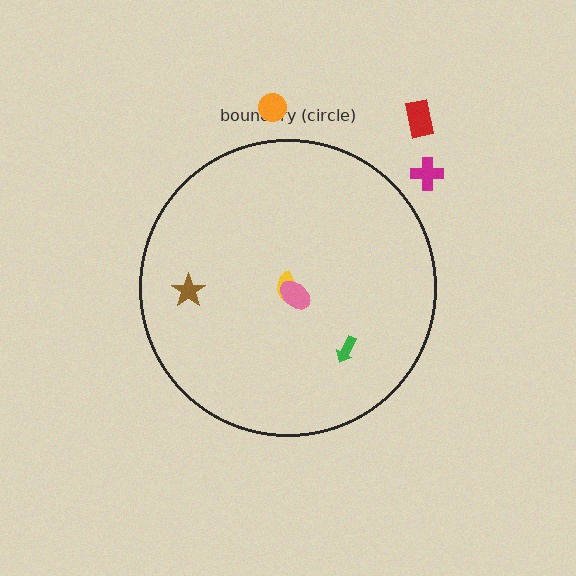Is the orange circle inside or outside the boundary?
Outside.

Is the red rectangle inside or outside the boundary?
Outside.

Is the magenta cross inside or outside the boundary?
Outside.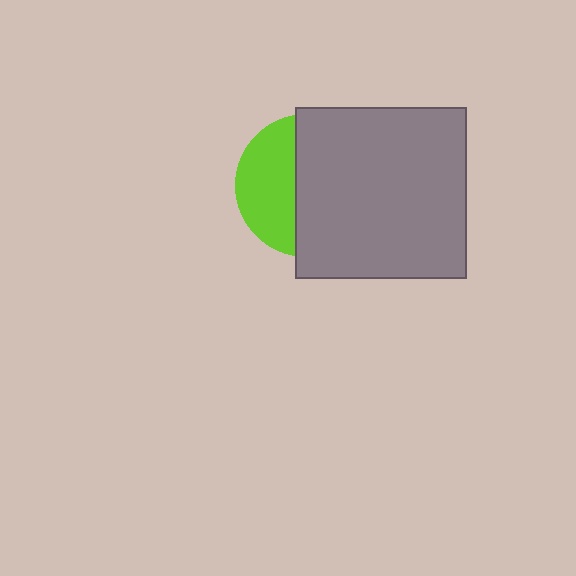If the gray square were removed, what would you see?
You would see the complete lime circle.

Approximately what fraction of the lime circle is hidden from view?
Roughly 60% of the lime circle is hidden behind the gray square.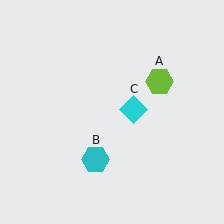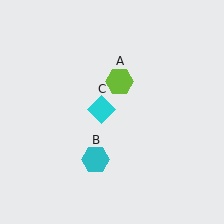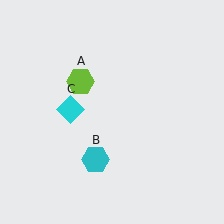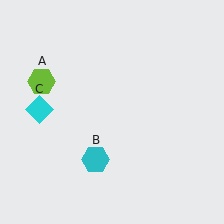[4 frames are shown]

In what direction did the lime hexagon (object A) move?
The lime hexagon (object A) moved left.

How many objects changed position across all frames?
2 objects changed position: lime hexagon (object A), cyan diamond (object C).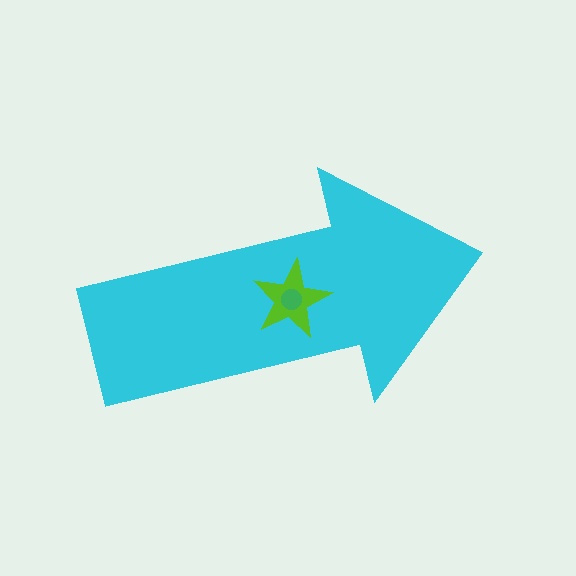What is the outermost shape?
The cyan arrow.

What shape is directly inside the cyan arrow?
The lime star.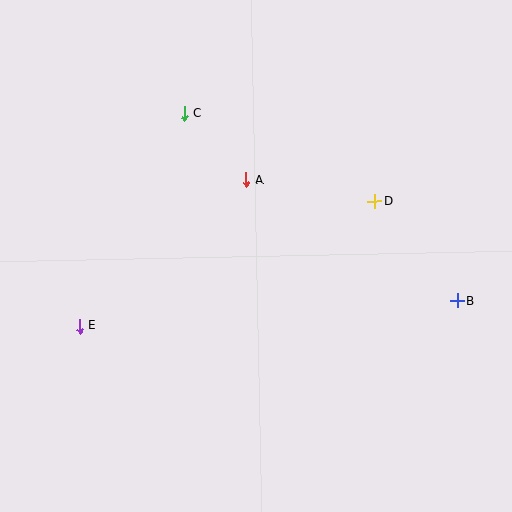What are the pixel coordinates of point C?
Point C is at (184, 114).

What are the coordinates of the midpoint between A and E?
The midpoint between A and E is at (163, 253).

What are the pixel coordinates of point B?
Point B is at (457, 301).